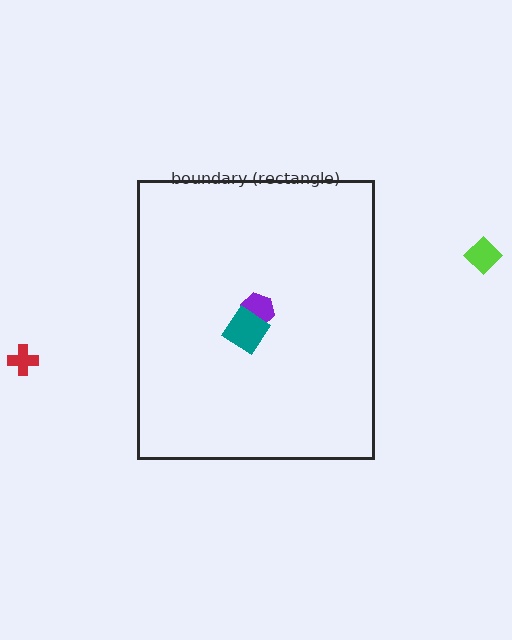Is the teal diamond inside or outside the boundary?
Inside.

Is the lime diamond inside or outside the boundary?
Outside.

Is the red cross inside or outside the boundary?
Outside.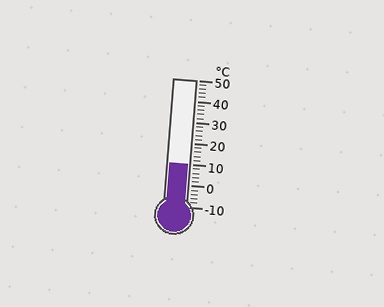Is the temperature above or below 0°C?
The temperature is above 0°C.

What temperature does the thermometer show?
The thermometer shows approximately 10°C.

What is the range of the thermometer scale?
The thermometer scale ranges from -10°C to 50°C.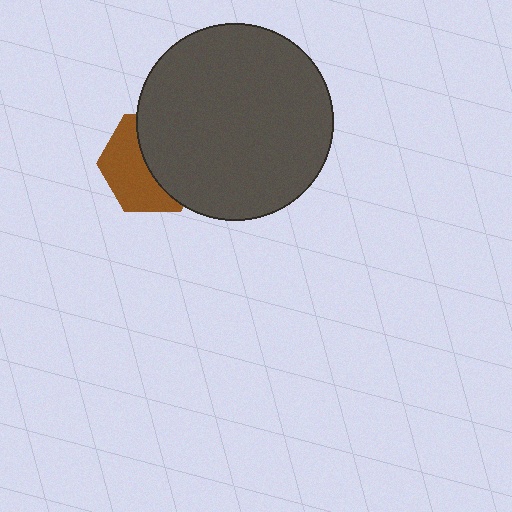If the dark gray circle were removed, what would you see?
You would see the complete brown hexagon.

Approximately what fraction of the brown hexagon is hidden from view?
Roughly 53% of the brown hexagon is hidden behind the dark gray circle.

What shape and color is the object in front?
The object in front is a dark gray circle.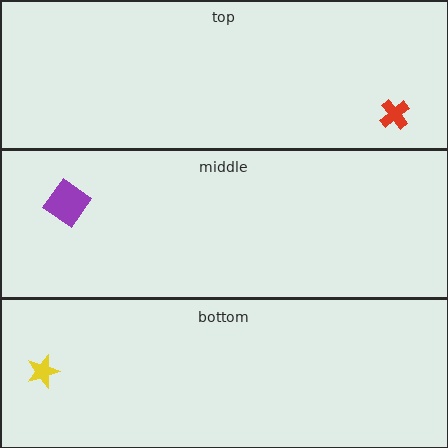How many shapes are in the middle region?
1.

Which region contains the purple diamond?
The middle region.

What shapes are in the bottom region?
The yellow star.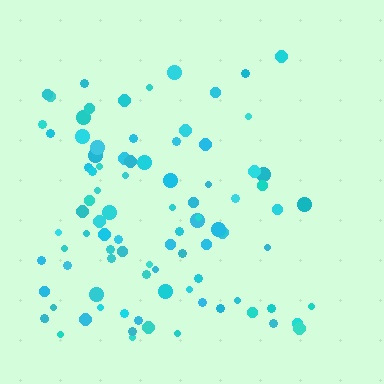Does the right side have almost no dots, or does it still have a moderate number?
Still a moderate number, just noticeably fewer than the left.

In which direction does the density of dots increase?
From right to left, with the left side densest.